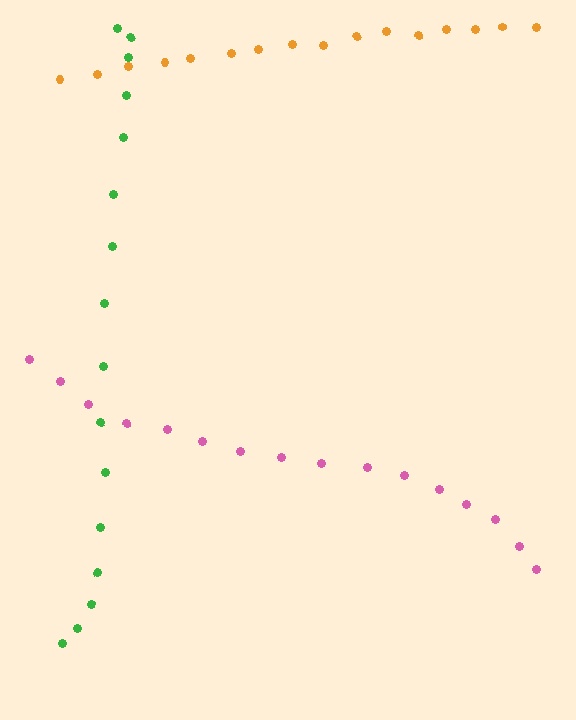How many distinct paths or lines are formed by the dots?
There are 3 distinct paths.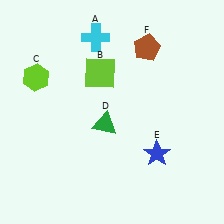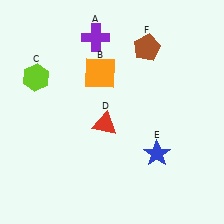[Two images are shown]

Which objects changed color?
A changed from cyan to purple. B changed from lime to orange. D changed from green to red.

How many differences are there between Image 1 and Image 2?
There are 3 differences between the two images.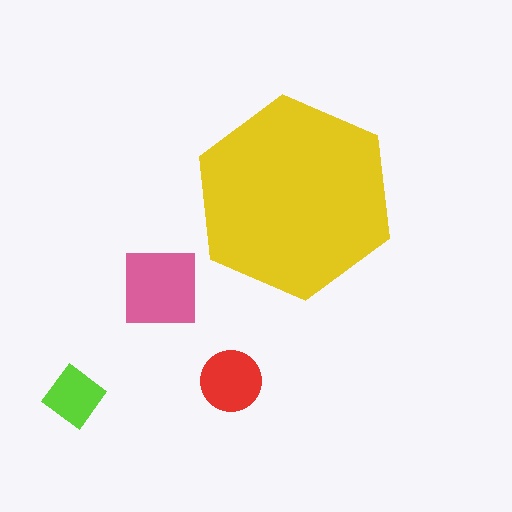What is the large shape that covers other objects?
A yellow hexagon.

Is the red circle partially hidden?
No, the red circle is fully visible.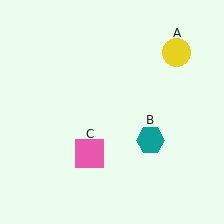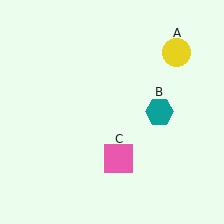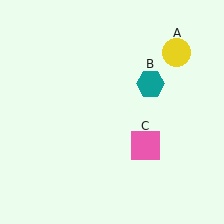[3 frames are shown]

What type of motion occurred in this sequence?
The teal hexagon (object B), pink square (object C) rotated counterclockwise around the center of the scene.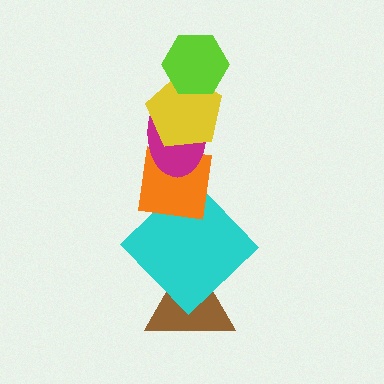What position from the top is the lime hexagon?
The lime hexagon is 1st from the top.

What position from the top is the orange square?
The orange square is 4th from the top.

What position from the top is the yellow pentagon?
The yellow pentagon is 2nd from the top.